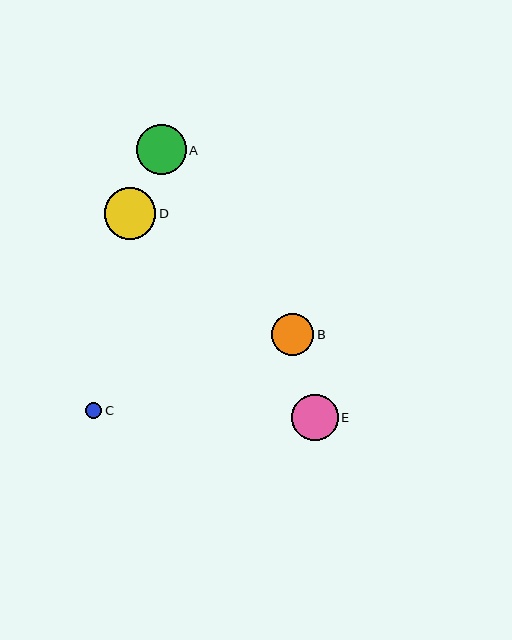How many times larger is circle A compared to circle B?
Circle A is approximately 1.2 times the size of circle B.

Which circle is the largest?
Circle D is the largest with a size of approximately 51 pixels.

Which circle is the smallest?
Circle C is the smallest with a size of approximately 16 pixels.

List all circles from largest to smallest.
From largest to smallest: D, A, E, B, C.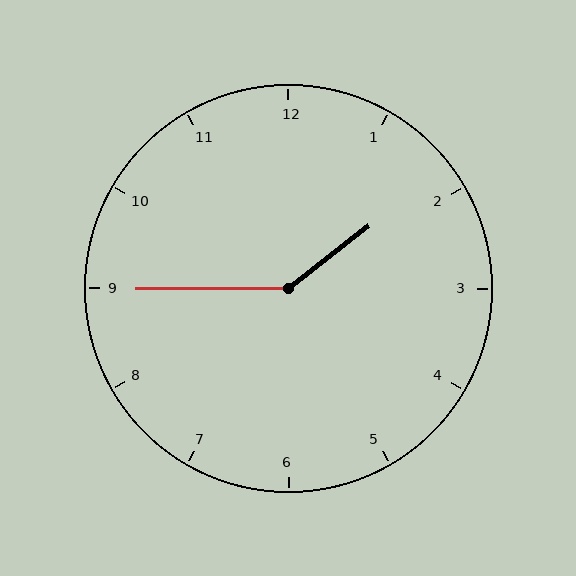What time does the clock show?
1:45.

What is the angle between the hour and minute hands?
Approximately 142 degrees.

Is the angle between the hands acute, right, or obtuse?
It is obtuse.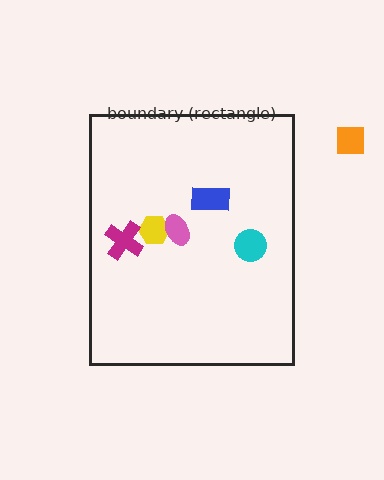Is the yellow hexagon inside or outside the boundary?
Inside.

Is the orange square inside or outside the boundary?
Outside.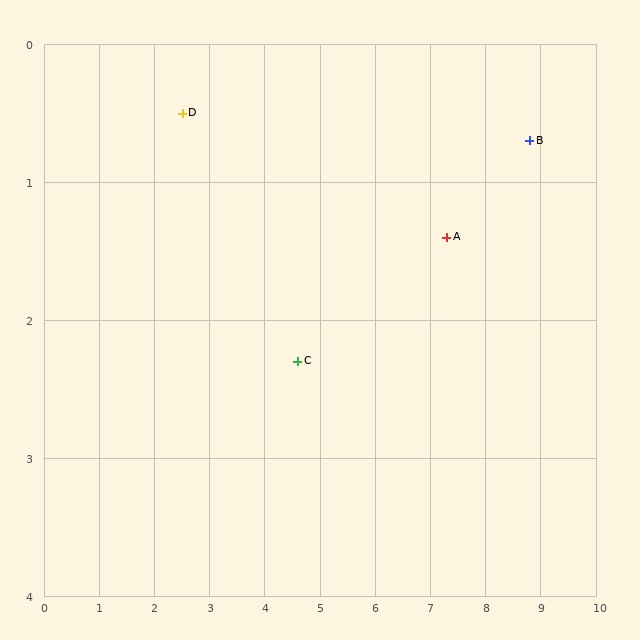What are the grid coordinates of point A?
Point A is at approximately (7.3, 1.4).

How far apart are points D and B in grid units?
Points D and B are about 6.3 grid units apart.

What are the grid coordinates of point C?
Point C is at approximately (4.6, 2.3).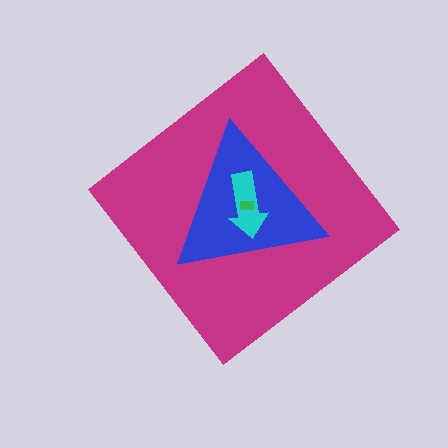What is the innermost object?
The green rectangle.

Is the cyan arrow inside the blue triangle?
Yes.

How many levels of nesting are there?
4.